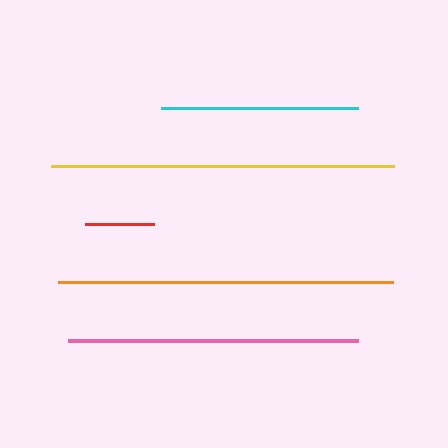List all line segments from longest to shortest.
From longest to shortest: yellow, orange, pink, cyan, red.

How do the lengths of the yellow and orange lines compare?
The yellow and orange lines are approximately the same length.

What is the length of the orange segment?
The orange segment is approximately 335 pixels long.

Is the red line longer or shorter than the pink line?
The pink line is longer than the red line.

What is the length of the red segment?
The red segment is approximately 69 pixels long.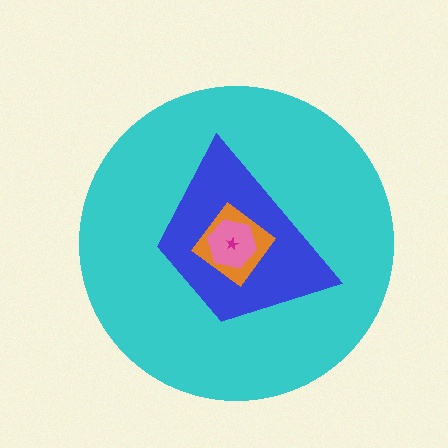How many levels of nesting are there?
5.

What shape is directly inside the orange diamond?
The pink hexagon.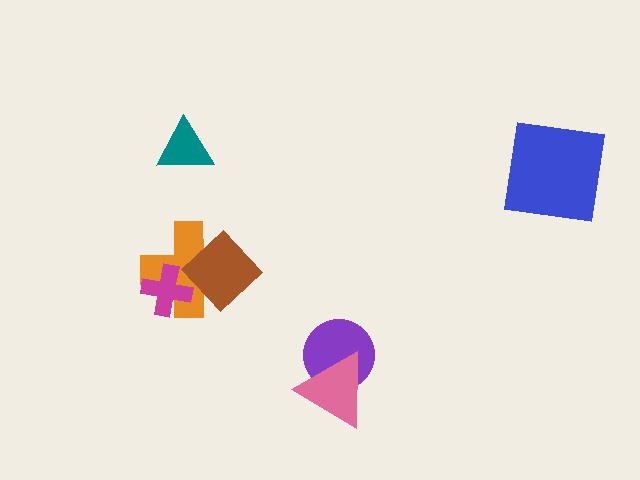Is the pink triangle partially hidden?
No, no other shape covers it.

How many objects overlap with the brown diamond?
2 objects overlap with the brown diamond.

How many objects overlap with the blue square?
0 objects overlap with the blue square.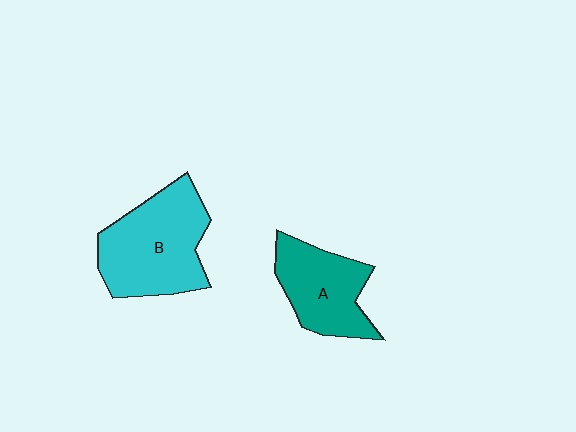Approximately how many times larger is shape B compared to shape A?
Approximately 1.4 times.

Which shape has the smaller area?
Shape A (teal).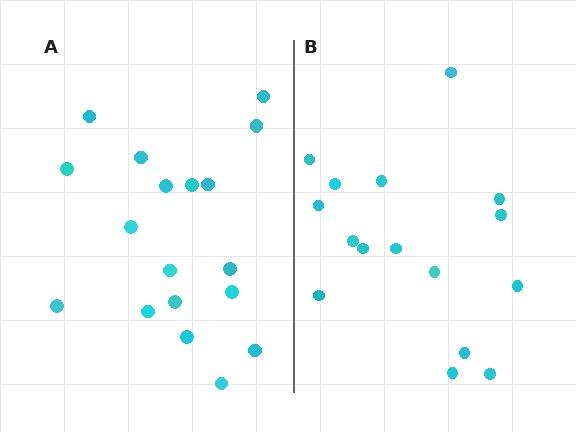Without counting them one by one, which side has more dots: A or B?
Region A (the left region) has more dots.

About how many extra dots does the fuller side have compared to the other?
Region A has just a few more — roughly 2 or 3 more dots than region B.